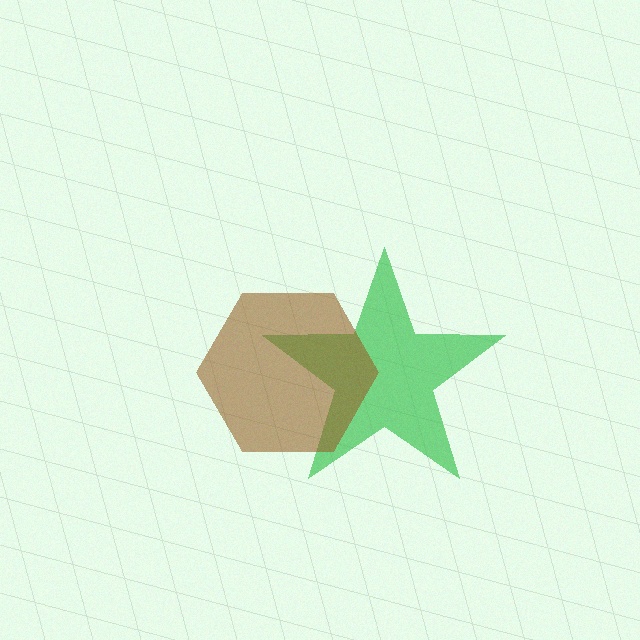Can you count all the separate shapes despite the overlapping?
Yes, there are 2 separate shapes.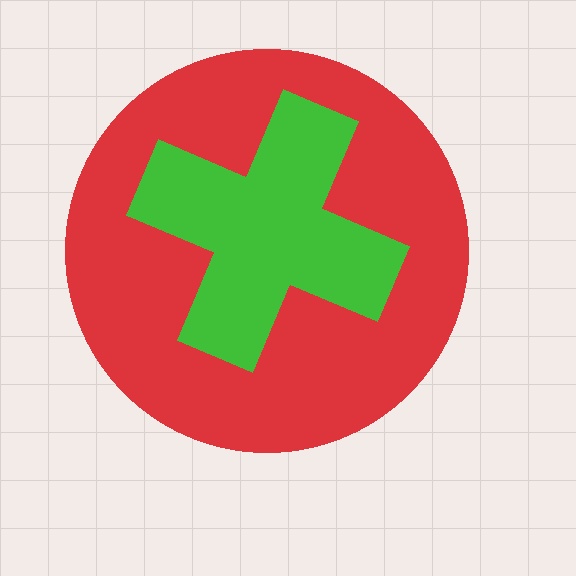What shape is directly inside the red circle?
The green cross.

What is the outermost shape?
The red circle.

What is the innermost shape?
The green cross.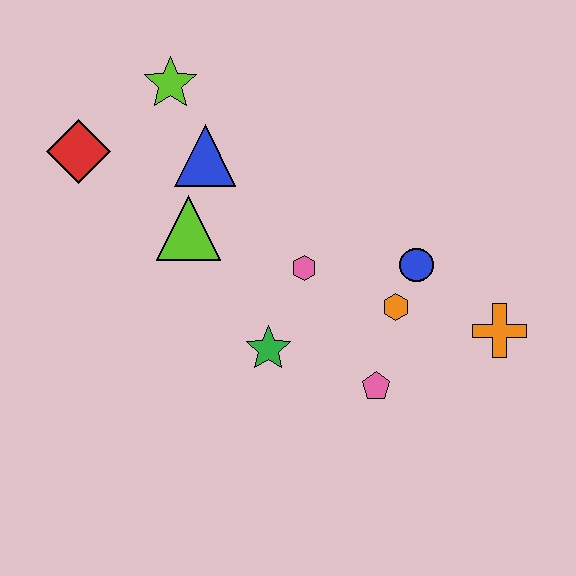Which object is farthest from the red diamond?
The orange cross is farthest from the red diamond.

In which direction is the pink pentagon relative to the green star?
The pink pentagon is to the right of the green star.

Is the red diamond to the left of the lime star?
Yes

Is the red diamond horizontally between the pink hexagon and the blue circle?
No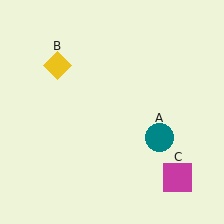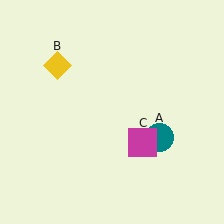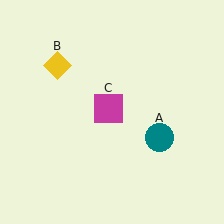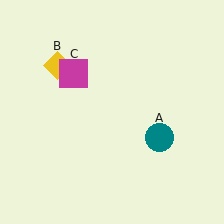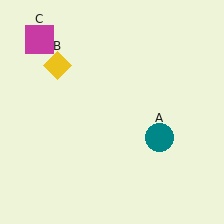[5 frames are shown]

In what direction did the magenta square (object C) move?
The magenta square (object C) moved up and to the left.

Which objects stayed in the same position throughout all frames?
Teal circle (object A) and yellow diamond (object B) remained stationary.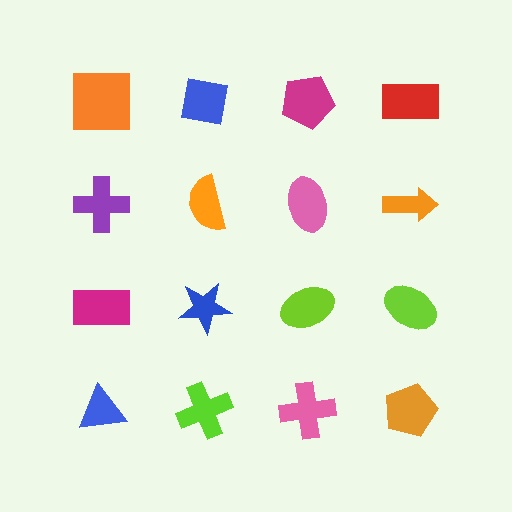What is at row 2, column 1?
A purple cross.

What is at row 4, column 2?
A lime cross.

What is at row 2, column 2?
An orange semicircle.